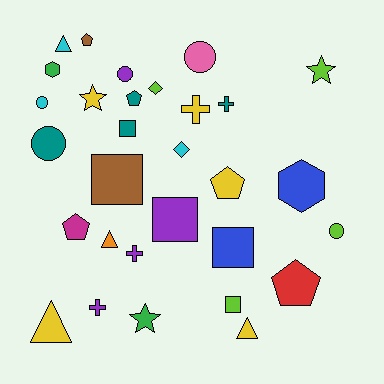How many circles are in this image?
There are 5 circles.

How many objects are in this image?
There are 30 objects.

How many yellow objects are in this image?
There are 5 yellow objects.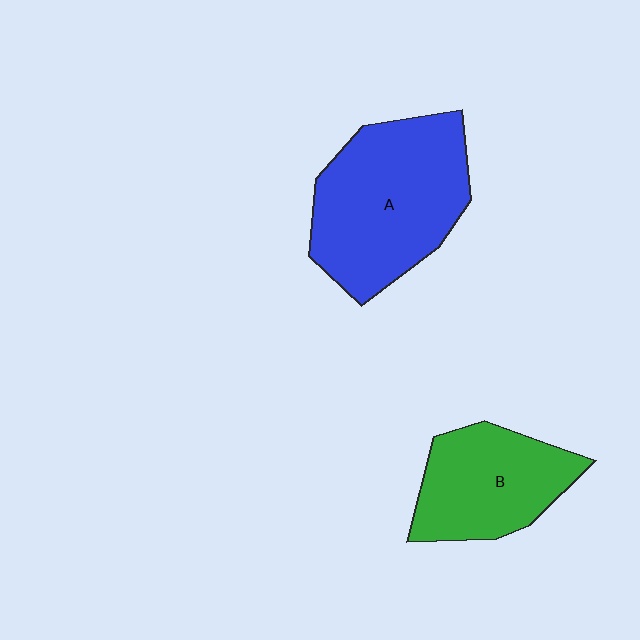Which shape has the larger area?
Shape A (blue).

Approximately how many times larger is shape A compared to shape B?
Approximately 1.5 times.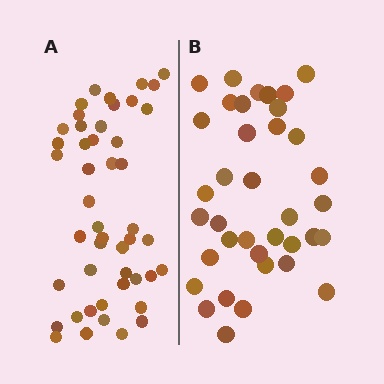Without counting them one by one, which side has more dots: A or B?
Region A (the left region) has more dots.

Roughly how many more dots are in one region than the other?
Region A has roughly 10 or so more dots than region B.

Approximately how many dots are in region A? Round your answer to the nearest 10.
About 50 dots. (The exact count is 47, which rounds to 50.)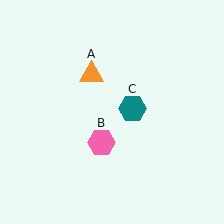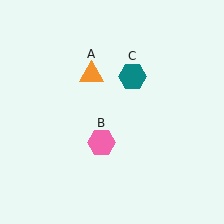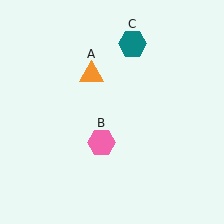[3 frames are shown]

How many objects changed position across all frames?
1 object changed position: teal hexagon (object C).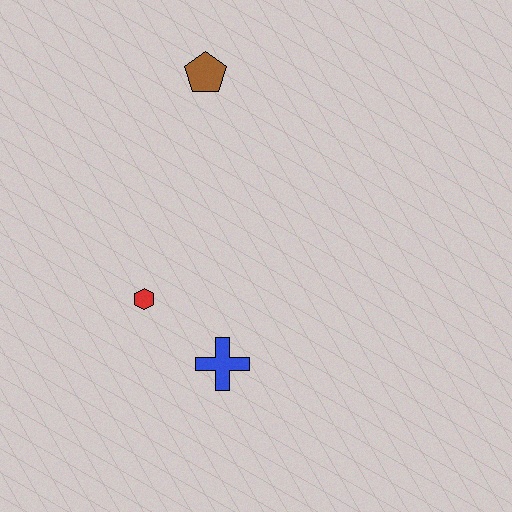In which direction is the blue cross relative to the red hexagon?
The blue cross is to the right of the red hexagon.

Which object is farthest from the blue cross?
The brown pentagon is farthest from the blue cross.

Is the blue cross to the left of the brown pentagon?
No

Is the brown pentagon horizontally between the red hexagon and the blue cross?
Yes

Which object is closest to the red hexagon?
The blue cross is closest to the red hexagon.